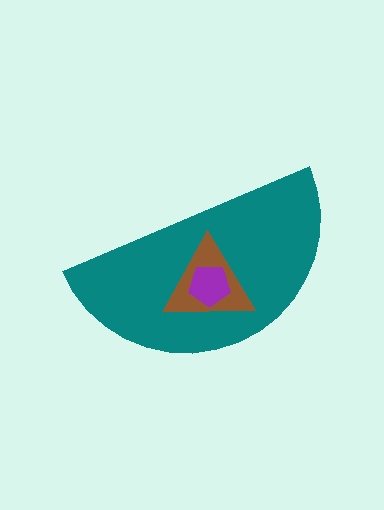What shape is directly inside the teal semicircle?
The brown triangle.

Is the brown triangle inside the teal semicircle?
Yes.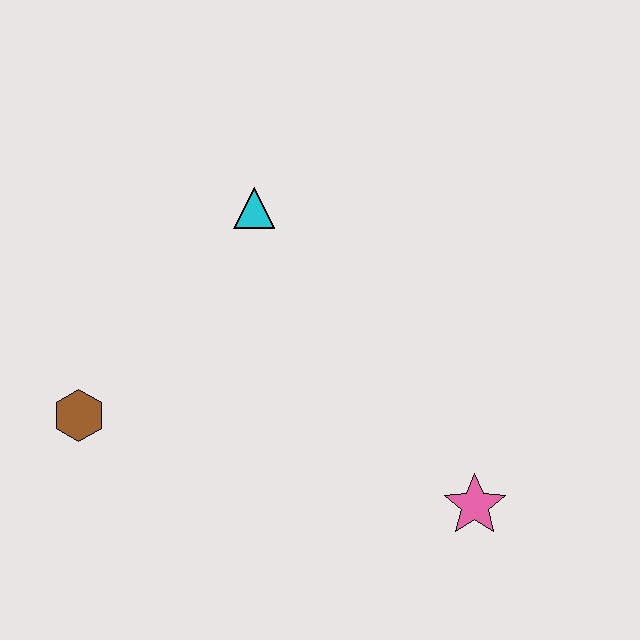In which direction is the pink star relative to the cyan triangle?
The pink star is below the cyan triangle.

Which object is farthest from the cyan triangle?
The pink star is farthest from the cyan triangle.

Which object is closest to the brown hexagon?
The cyan triangle is closest to the brown hexagon.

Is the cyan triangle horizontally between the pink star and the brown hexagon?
Yes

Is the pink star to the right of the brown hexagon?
Yes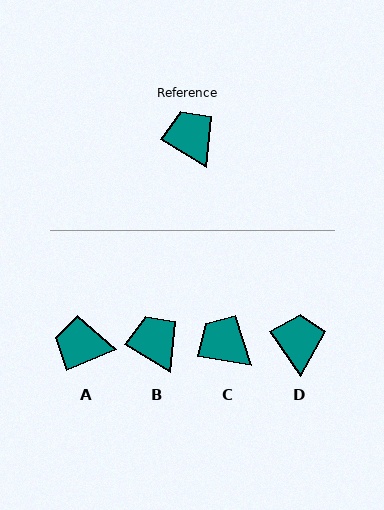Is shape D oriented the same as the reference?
No, it is off by about 24 degrees.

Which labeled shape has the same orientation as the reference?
B.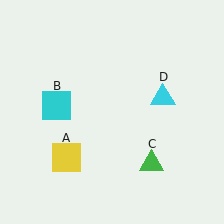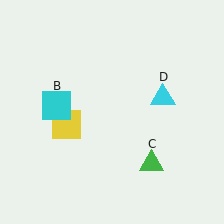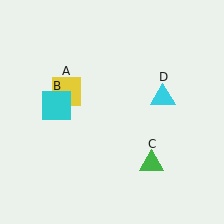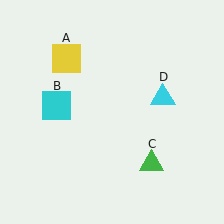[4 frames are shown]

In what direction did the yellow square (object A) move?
The yellow square (object A) moved up.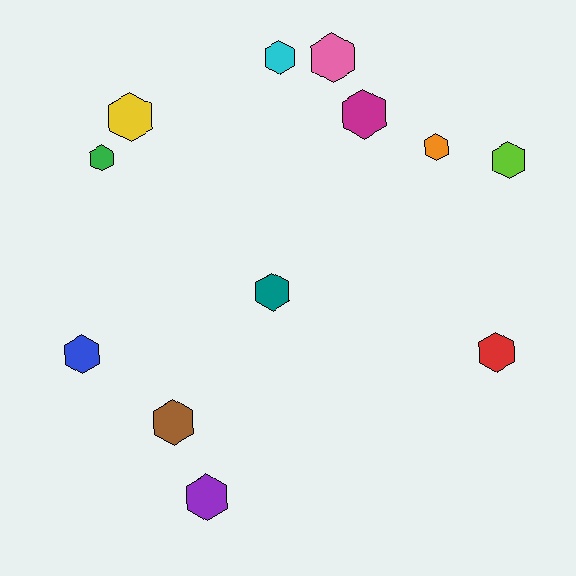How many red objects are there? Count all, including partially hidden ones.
There is 1 red object.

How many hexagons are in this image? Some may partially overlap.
There are 12 hexagons.